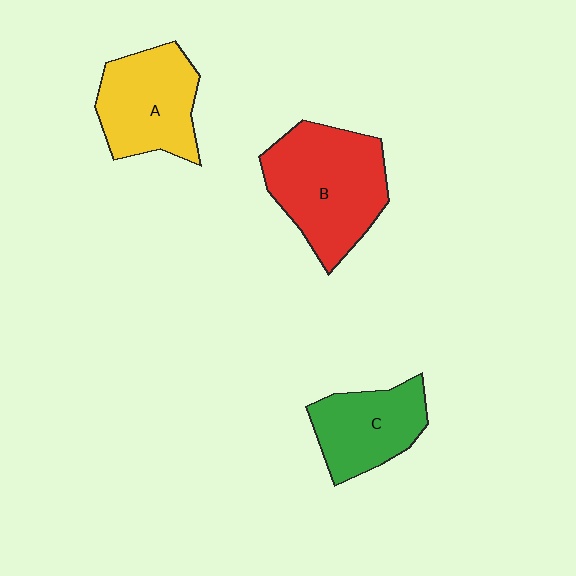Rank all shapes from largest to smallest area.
From largest to smallest: B (red), A (yellow), C (green).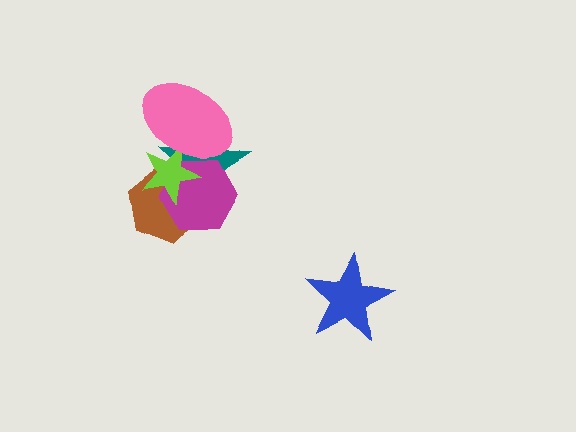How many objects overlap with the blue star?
0 objects overlap with the blue star.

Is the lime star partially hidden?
Yes, it is partially covered by another shape.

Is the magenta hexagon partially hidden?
Yes, it is partially covered by another shape.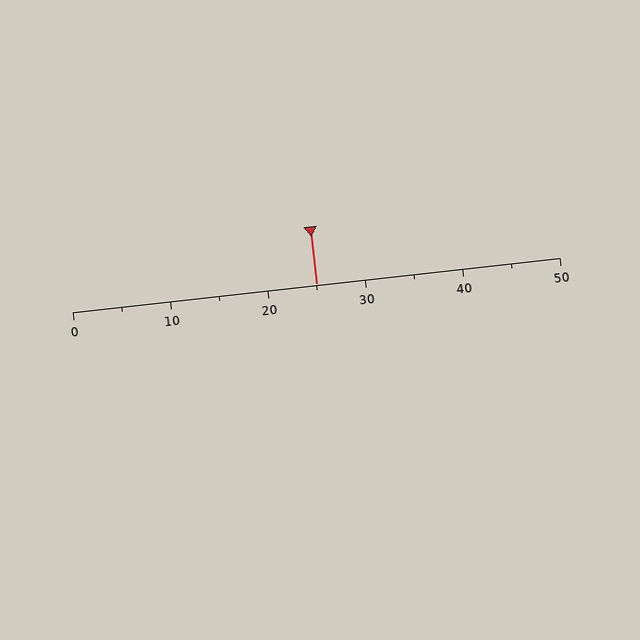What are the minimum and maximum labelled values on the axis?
The axis runs from 0 to 50.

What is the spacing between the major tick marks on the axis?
The major ticks are spaced 10 apart.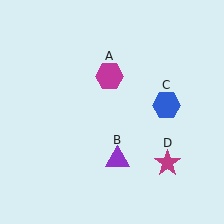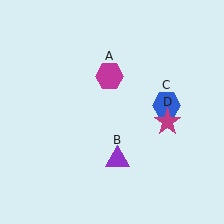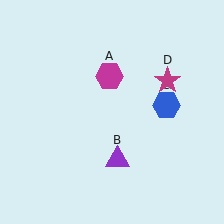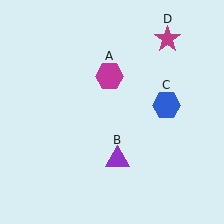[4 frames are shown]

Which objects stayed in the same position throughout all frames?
Magenta hexagon (object A) and purple triangle (object B) and blue hexagon (object C) remained stationary.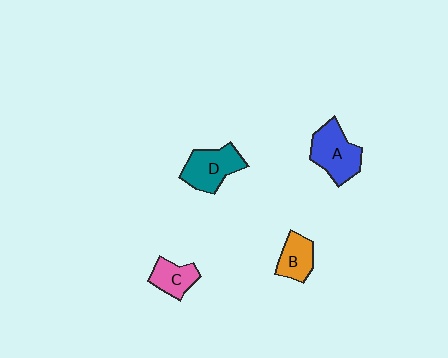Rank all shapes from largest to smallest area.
From largest to smallest: A (blue), D (teal), B (orange), C (pink).